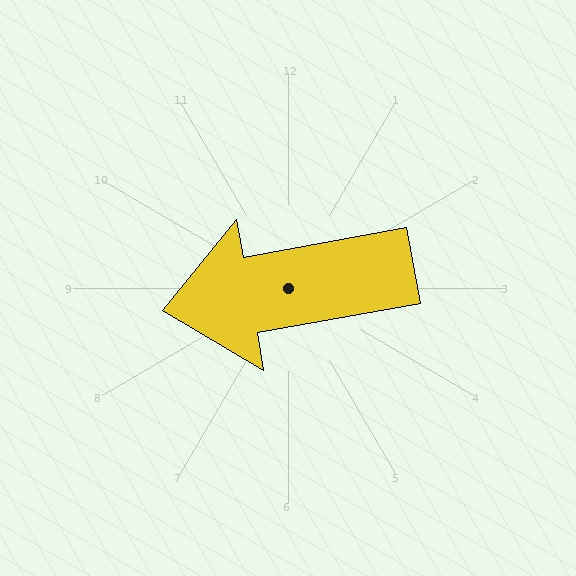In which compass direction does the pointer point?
West.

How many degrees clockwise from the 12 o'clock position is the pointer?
Approximately 260 degrees.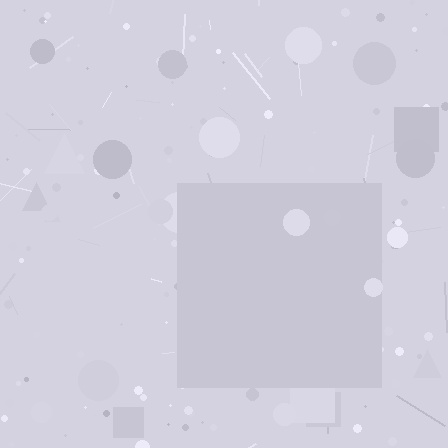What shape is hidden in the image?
A square is hidden in the image.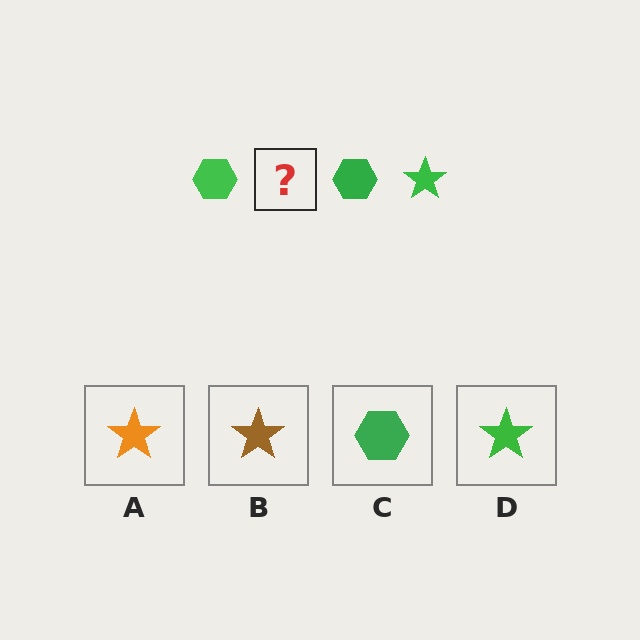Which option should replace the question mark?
Option D.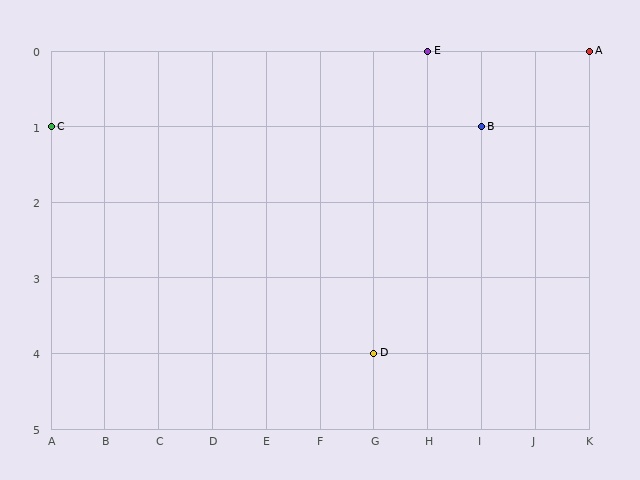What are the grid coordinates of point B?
Point B is at grid coordinates (I, 1).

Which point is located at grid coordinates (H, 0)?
Point E is at (H, 0).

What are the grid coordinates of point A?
Point A is at grid coordinates (K, 0).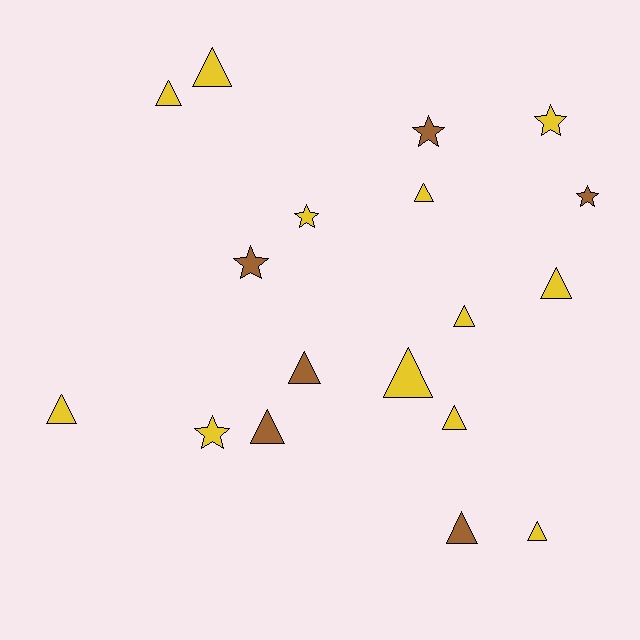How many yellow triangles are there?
There are 9 yellow triangles.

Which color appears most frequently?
Yellow, with 12 objects.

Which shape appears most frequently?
Triangle, with 12 objects.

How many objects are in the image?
There are 18 objects.